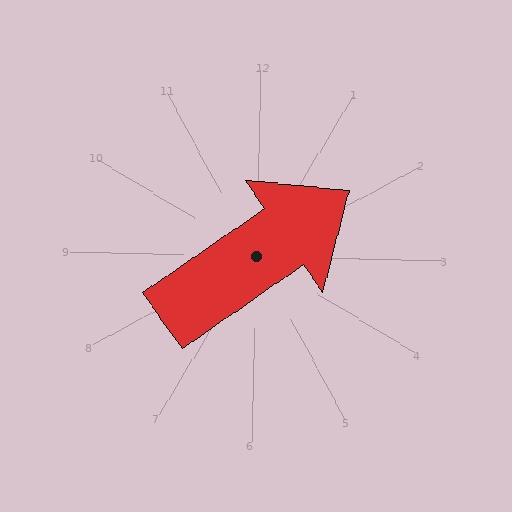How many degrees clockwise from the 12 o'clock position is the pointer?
Approximately 54 degrees.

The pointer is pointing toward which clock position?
Roughly 2 o'clock.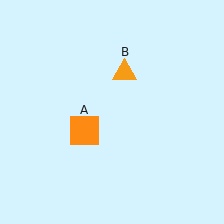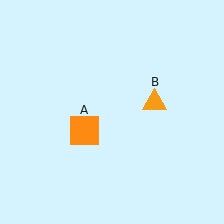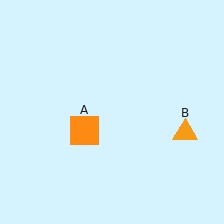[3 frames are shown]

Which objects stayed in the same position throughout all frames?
Orange square (object A) remained stationary.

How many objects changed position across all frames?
1 object changed position: orange triangle (object B).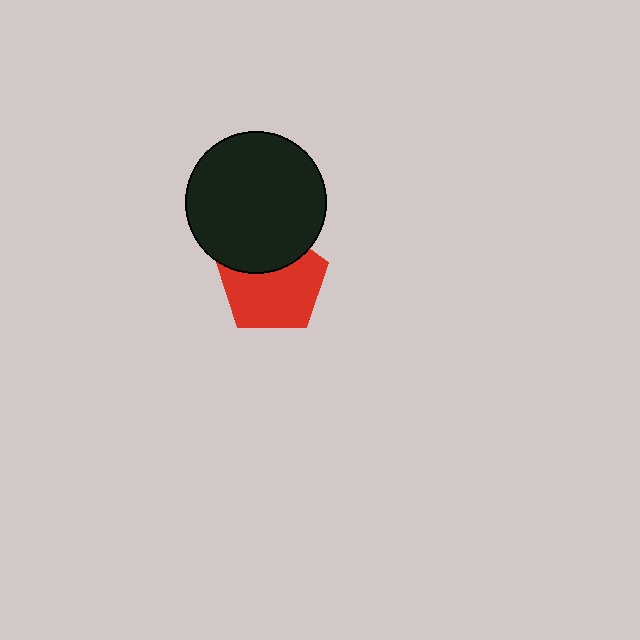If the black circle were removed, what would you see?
You would see the complete red pentagon.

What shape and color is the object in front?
The object in front is a black circle.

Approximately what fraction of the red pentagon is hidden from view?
Roughly 33% of the red pentagon is hidden behind the black circle.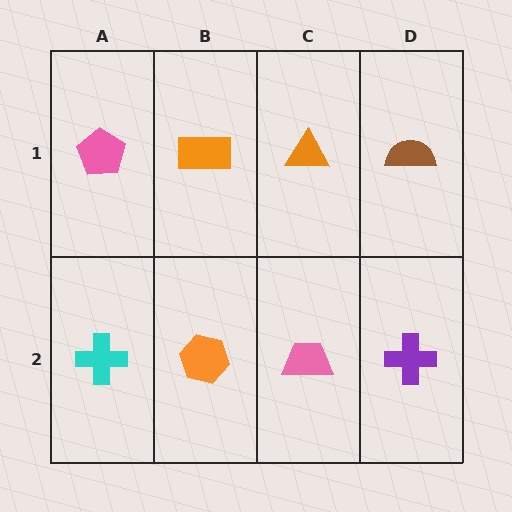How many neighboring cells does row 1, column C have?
3.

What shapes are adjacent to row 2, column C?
An orange triangle (row 1, column C), an orange hexagon (row 2, column B), a purple cross (row 2, column D).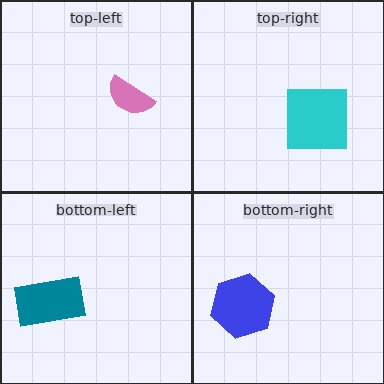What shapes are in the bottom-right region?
The blue hexagon.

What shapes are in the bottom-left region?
The teal rectangle.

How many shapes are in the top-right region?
1.